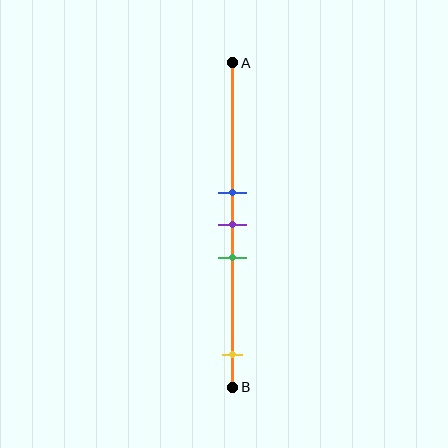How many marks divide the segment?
There are 4 marks dividing the segment.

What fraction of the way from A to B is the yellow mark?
The yellow mark is approximately 90% (0.9) of the way from A to B.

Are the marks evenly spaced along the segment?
No, the marks are not evenly spaced.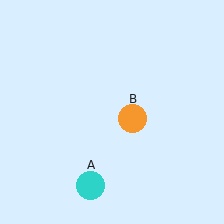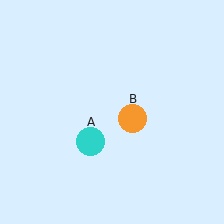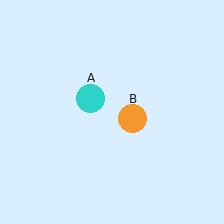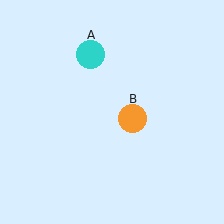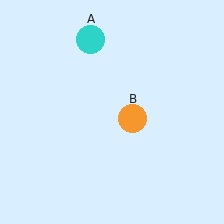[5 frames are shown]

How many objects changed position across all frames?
1 object changed position: cyan circle (object A).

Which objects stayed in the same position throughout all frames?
Orange circle (object B) remained stationary.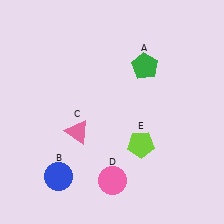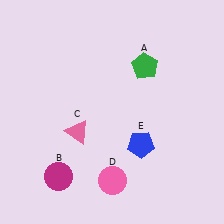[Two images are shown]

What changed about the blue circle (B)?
In Image 1, B is blue. In Image 2, it changed to magenta.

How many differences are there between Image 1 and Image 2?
There are 2 differences between the two images.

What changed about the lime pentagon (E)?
In Image 1, E is lime. In Image 2, it changed to blue.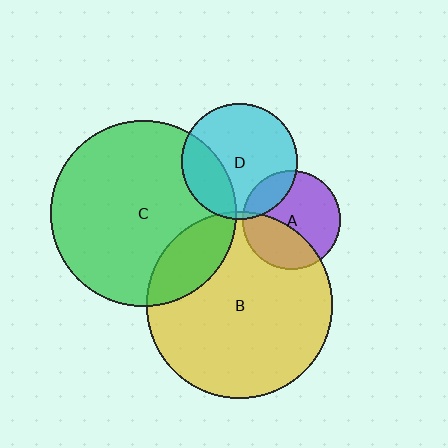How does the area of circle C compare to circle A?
Approximately 3.6 times.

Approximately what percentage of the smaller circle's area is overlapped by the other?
Approximately 35%.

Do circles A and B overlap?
Yes.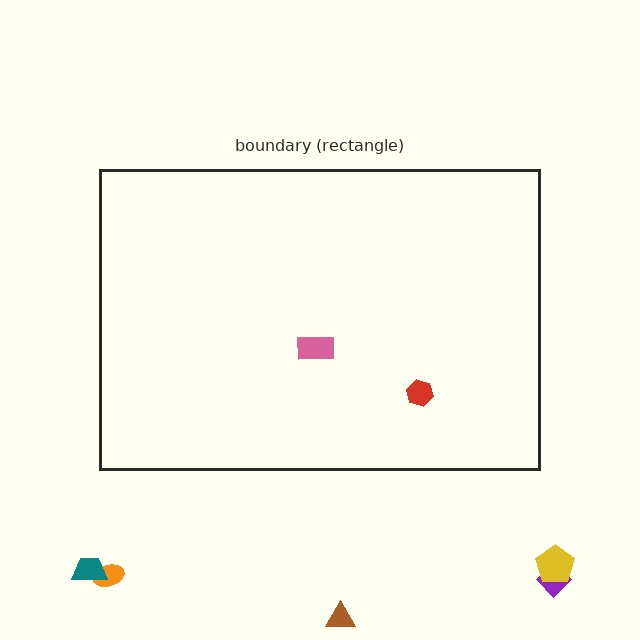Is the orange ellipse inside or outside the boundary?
Outside.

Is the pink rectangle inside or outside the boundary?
Inside.